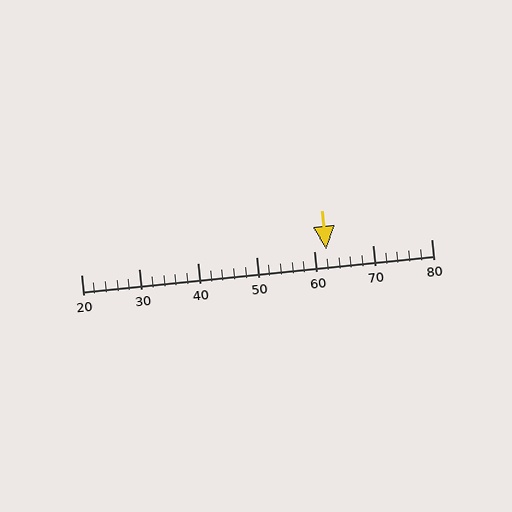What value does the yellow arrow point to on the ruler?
The yellow arrow points to approximately 62.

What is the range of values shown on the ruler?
The ruler shows values from 20 to 80.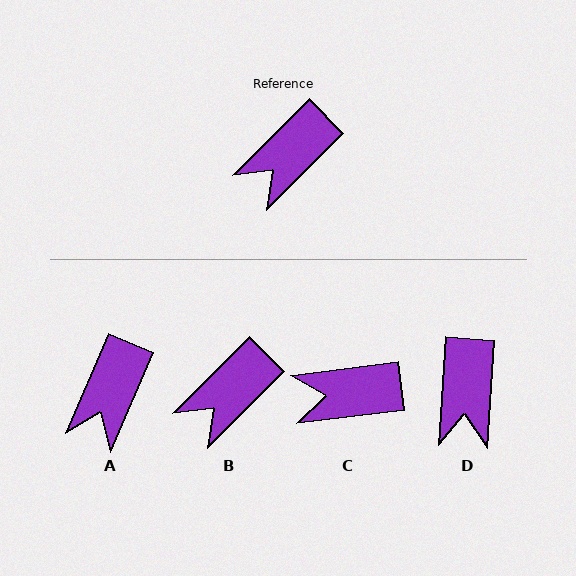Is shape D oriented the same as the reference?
No, it is off by about 41 degrees.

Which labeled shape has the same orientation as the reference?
B.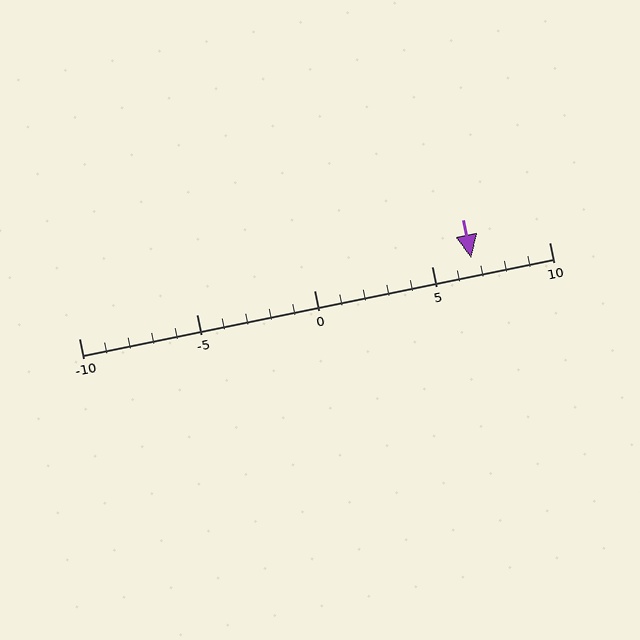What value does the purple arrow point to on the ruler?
The purple arrow points to approximately 7.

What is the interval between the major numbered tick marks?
The major tick marks are spaced 5 units apart.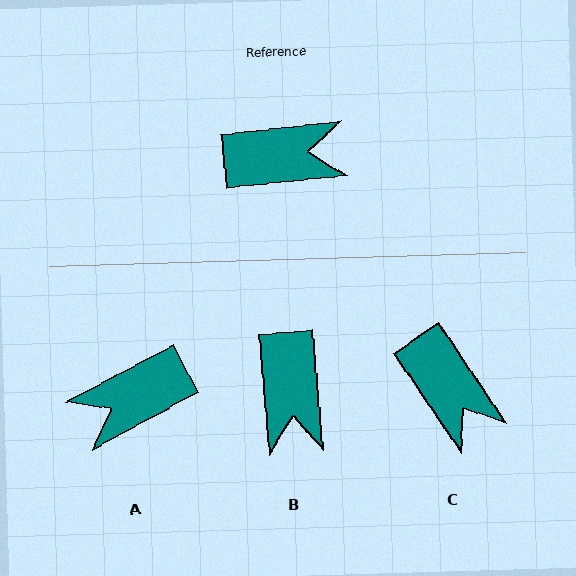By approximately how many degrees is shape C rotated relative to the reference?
Approximately 62 degrees clockwise.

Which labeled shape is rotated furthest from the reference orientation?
A, about 158 degrees away.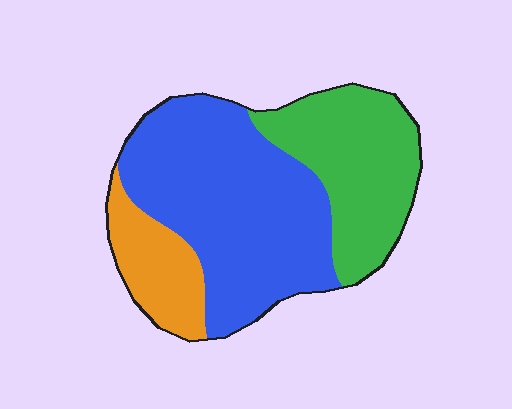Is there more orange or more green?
Green.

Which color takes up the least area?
Orange, at roughly 15%.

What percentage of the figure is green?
Green takes up between a quarter and a half of the figure.